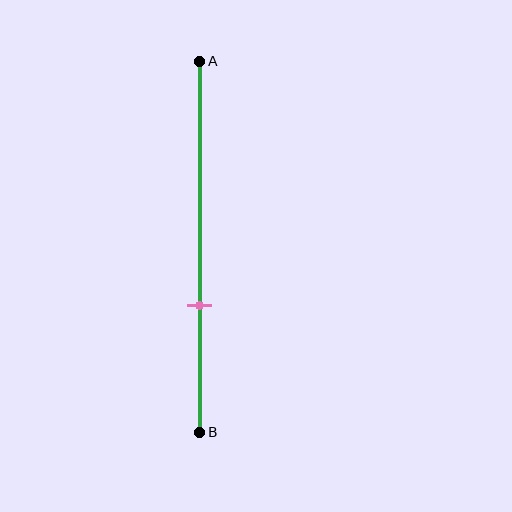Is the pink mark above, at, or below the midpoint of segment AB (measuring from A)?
The pink mark is below the midpoint of segment AB.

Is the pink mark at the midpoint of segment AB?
No, the mark is at about 65% from A, not at the 50% midpoint.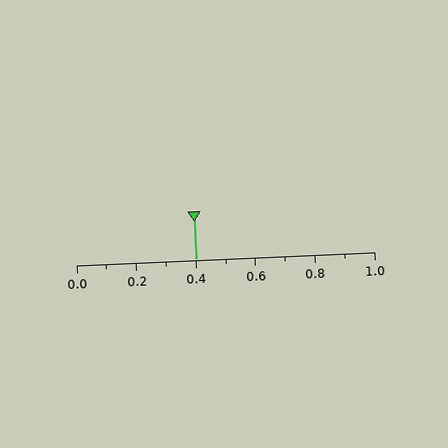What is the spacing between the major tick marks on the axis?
The major ticks are spaced 0.2 apart.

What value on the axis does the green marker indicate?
The marker indicates approximately 0.4.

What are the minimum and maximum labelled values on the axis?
The axis runs from 0.0 to 1.0.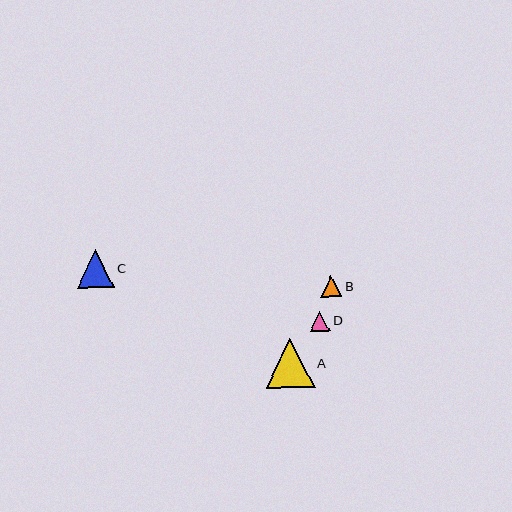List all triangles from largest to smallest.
From largest to smallest: A, C, B, D.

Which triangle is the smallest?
Triangle D is the smallest with a size of approximately 20 pixels.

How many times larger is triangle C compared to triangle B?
Triangle C is approximately 1.8 times the size of triangle B.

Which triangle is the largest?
Triangle A is the largest with a size of approximately 49 pixels.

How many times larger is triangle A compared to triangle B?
Triangle A is approximately 2.3 times the size of triangle B.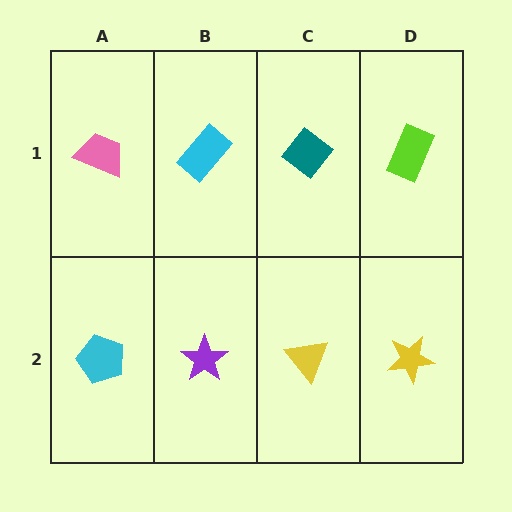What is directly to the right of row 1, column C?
A lime rectangle.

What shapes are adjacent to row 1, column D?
A yellow star (row 2, column D), a teal diamond (row 1, column C).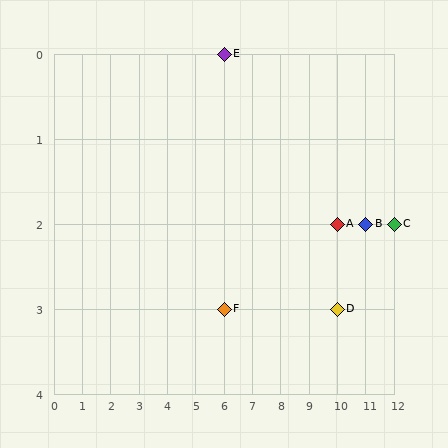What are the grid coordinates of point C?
Point C is at grid coordinates (12, 2).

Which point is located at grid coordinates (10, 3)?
Point D is at (10, 3).